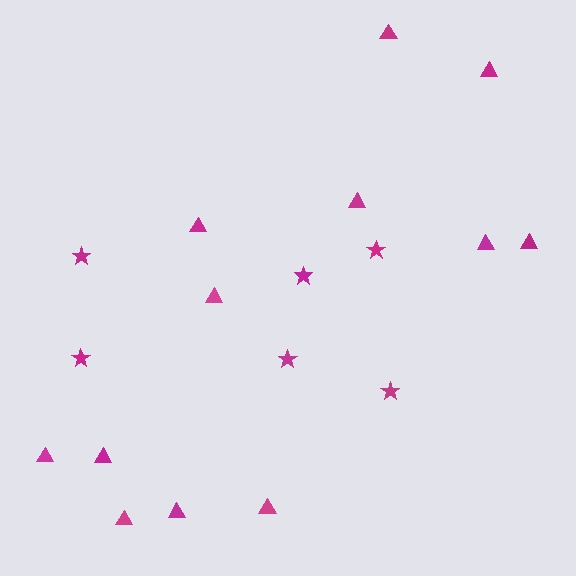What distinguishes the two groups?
There are 2 groups: one group of stars (6) and one group of triangles (12).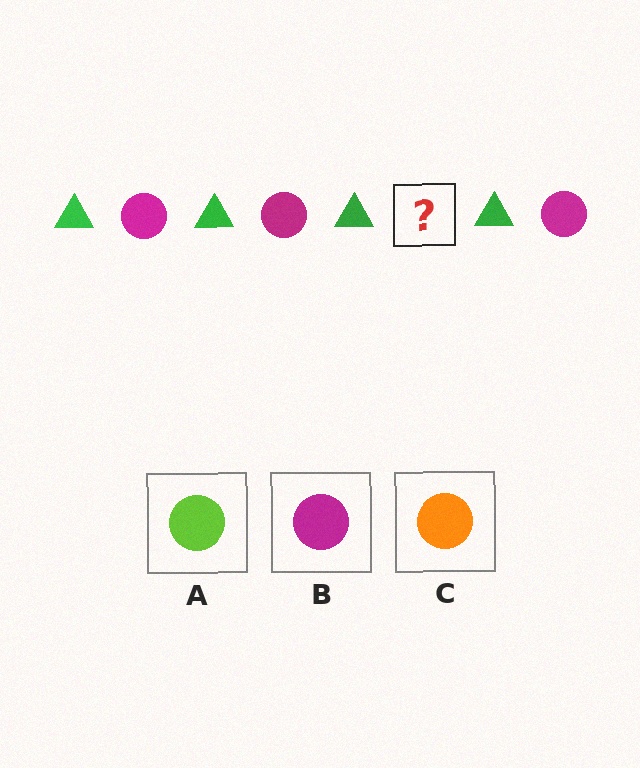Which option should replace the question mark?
Option B.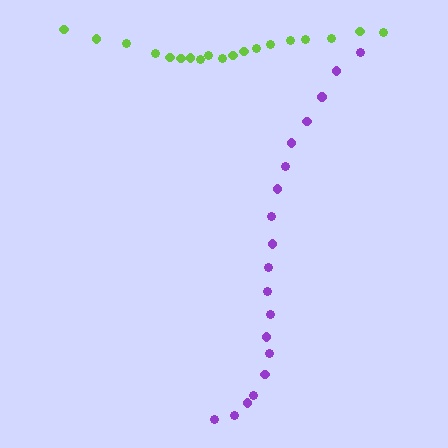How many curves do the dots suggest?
There are 2 distinct paths.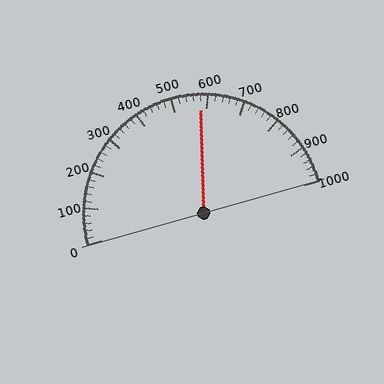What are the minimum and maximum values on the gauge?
The gauge ranges from 0 to 1000.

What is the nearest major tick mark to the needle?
The nearest major tick mark is 600.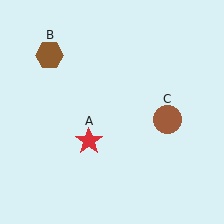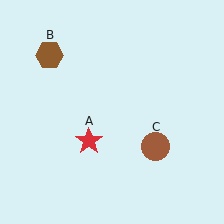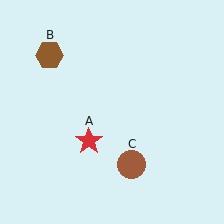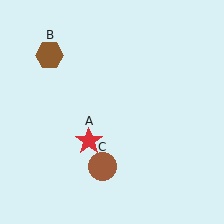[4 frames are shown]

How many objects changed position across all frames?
1 object changed position: brown circle (object C).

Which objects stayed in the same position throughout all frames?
Red star (object A) and brown hexagon (object B) remained stationary.